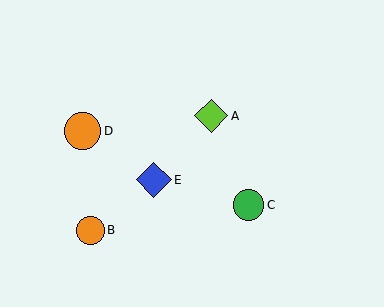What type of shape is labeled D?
Shape D is an orange circle.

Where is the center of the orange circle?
The center of the orange circle is at (83, 131).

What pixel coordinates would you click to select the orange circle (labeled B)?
Click at (90, 230) to select the orange circle B.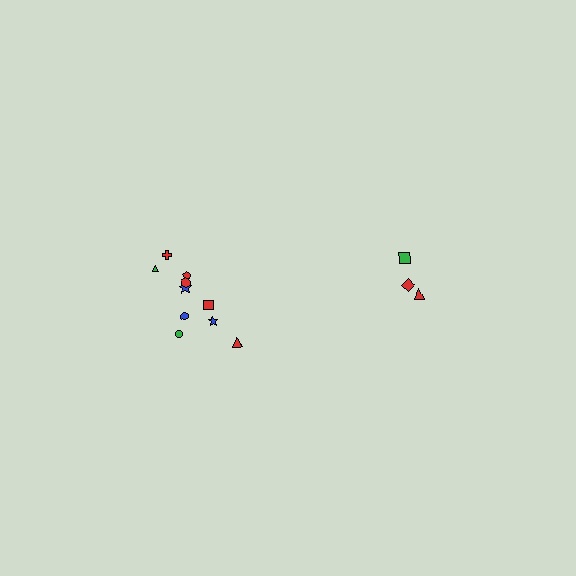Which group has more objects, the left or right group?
The left group.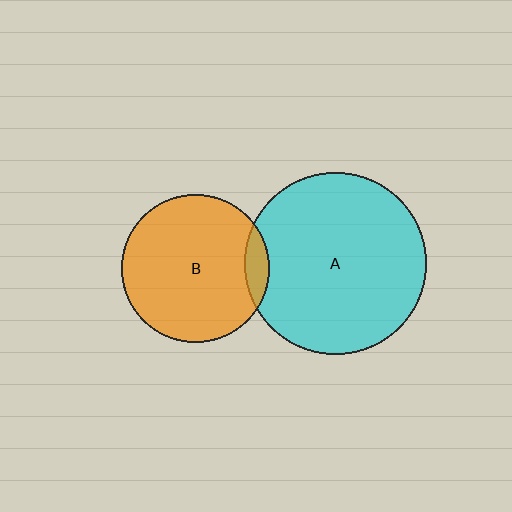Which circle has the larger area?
Circle A (cyan).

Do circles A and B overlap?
Yes.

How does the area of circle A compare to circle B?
Approximately 1.5 times.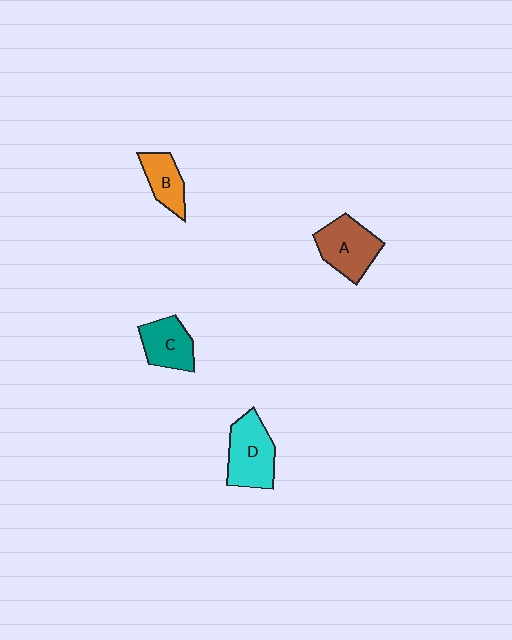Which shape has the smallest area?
Shape B (orange).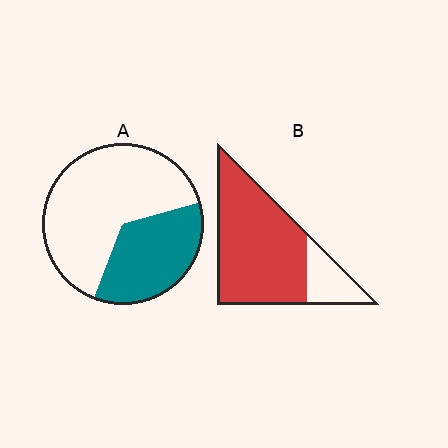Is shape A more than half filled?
No.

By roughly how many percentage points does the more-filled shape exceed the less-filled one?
By roughly 45 percentage points (B over A).